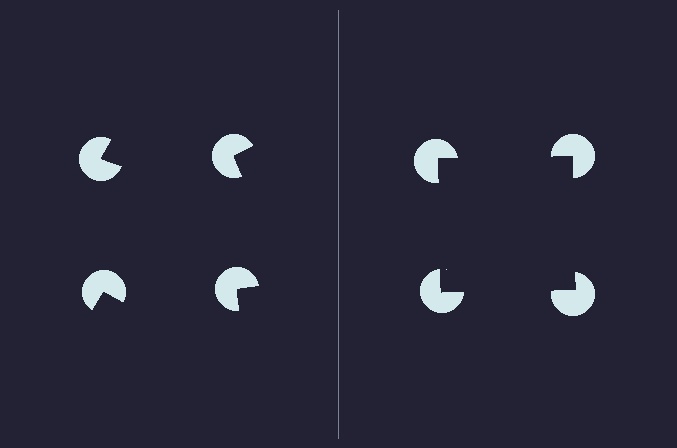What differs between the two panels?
The pac-man discs are positioned identically on both sides; only the wedge orientations differ. On the right they align to a square; on the left they are misaligned.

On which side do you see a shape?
An illusory square appears on the right side. On the left side the wedge cuts are rotated, so no coherent shape forms.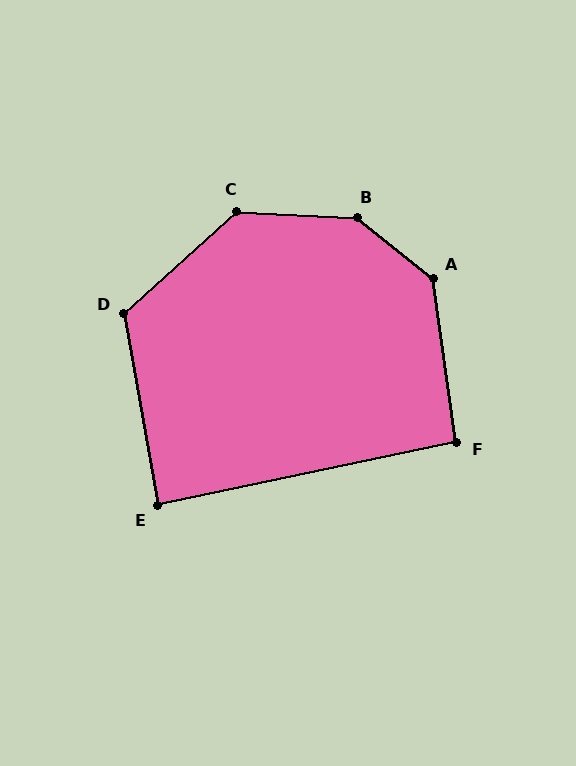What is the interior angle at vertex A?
Approximately 137 degrees (obtuse).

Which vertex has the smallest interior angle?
E, at approximately 88 degrees.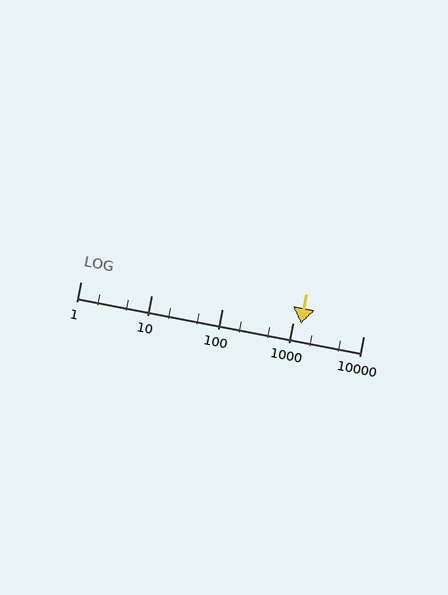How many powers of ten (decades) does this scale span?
The scale spans 4 decades, from 1 to 10000.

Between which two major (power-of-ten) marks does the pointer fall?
The pointer is between 1000 and 10000.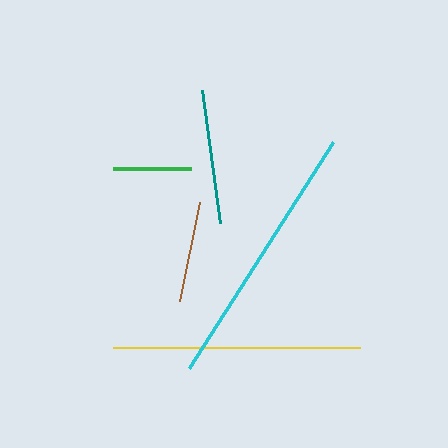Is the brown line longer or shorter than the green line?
The brown line is longer than the green line.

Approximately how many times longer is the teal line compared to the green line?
The teal line is approximately 1.7 times the length of the green line.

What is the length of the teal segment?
The teal segment is approximately 135 pixels long.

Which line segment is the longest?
The cyan line is the longest at approximately 268 pixels.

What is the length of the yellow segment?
The yellow segment is approximately 247 pixels long.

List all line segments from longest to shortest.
From longest to shortest: cyan, yellow, teal, brown, green.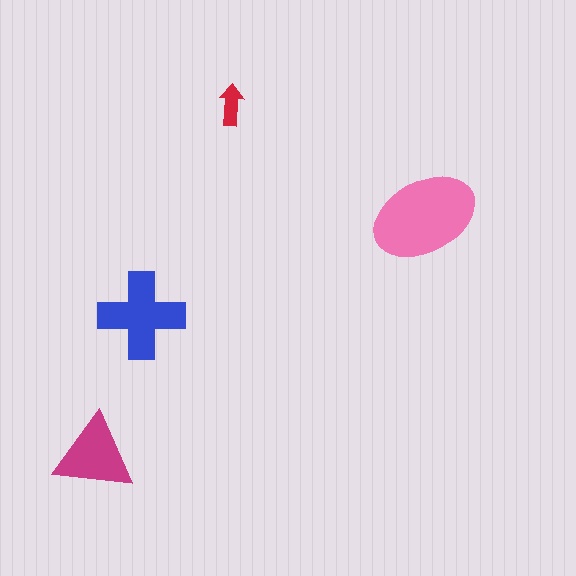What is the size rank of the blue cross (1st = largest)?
2nd.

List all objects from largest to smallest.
The pink ellipse, the blue cross, the magenta triangle, the red arrow.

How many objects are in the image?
There are 4 objects in the image.